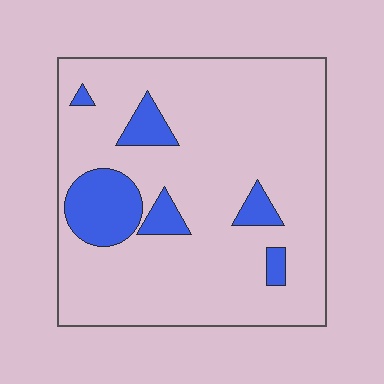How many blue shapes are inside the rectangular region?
6.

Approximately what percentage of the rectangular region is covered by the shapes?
Approximately 15%.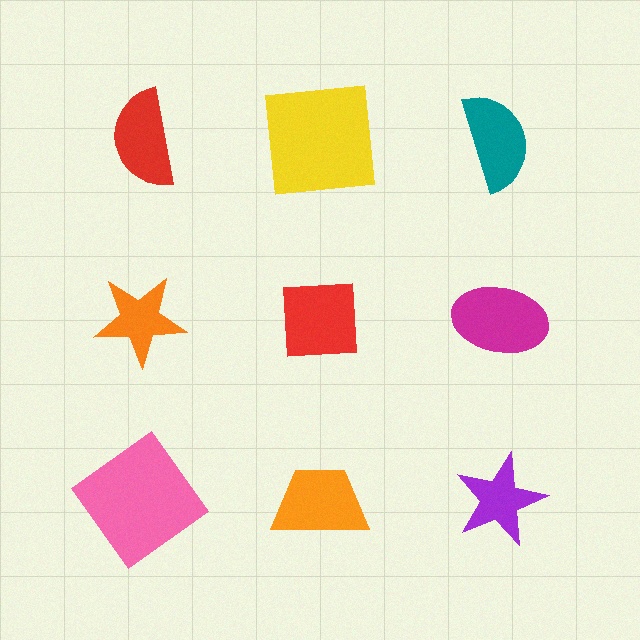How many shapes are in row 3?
3 shapes.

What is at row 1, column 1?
A red semicircle.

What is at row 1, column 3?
A teal semicircle.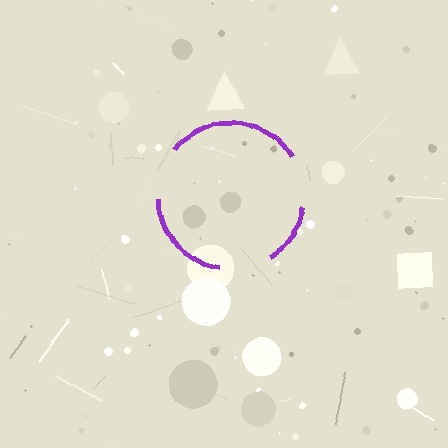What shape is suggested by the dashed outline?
The dashed outline suggests a circle.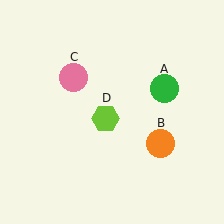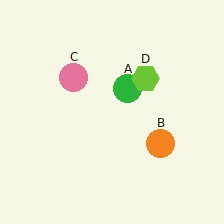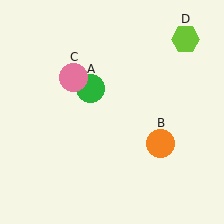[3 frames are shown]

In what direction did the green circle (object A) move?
The green circle (object A) moved left.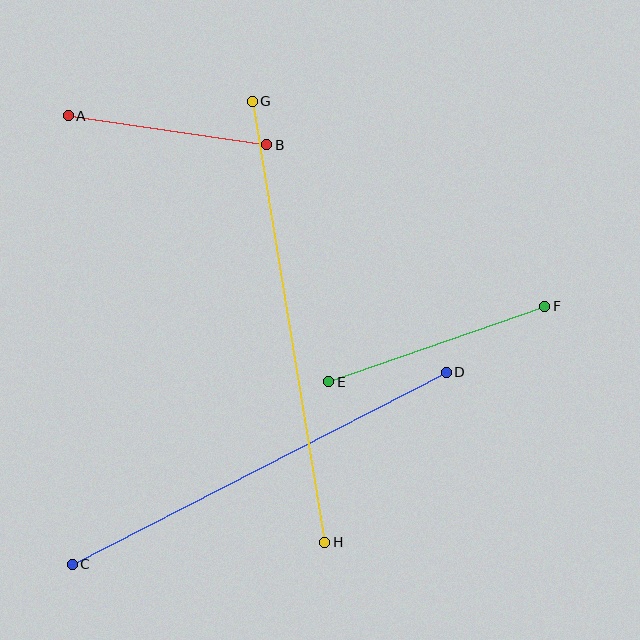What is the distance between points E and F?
The distance is approximately 229 pixels.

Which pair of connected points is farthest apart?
Points G and H are farthest apart.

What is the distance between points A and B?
The distance is approximately 201 pixels.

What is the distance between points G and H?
The distance is approximately 447 pixels.